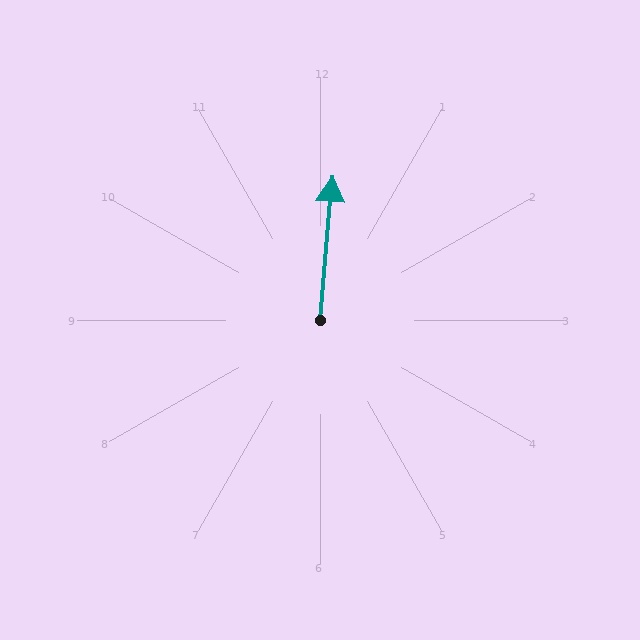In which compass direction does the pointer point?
North.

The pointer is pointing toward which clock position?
Roughly 12 o'clock.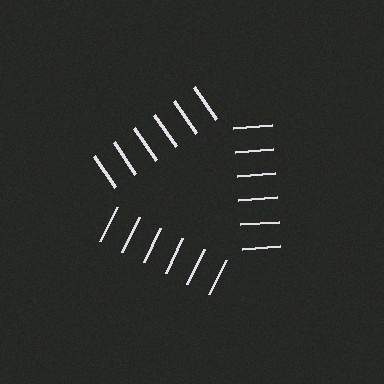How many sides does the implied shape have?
3 sides — the line-ends trace a triangle.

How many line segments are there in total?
18 — 6 along each of the 3 edges.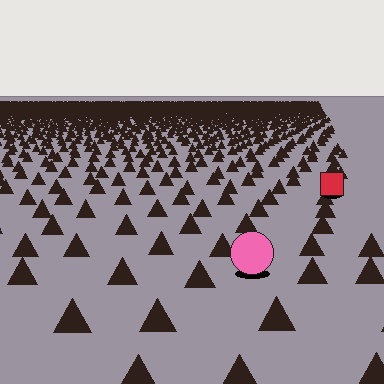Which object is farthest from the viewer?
The red square is farthest from the viewer. It appears smaller and the ground texture around it is denser.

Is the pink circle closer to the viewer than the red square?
Yes. The pink circle is closer — you can tell from the texture gradient: the ground texture is coarser near it.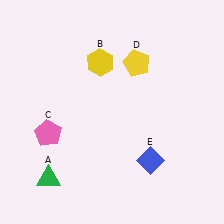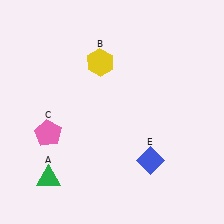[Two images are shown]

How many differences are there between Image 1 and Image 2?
There is 1 difference between the two images.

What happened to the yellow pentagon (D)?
The yellow pentagon (D) was removed in Image 2. It was in the top-right area of Image 1.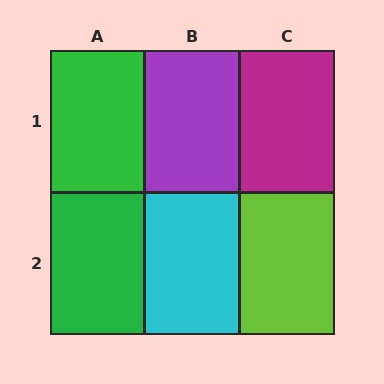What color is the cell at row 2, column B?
Cyan.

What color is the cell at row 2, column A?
Green.